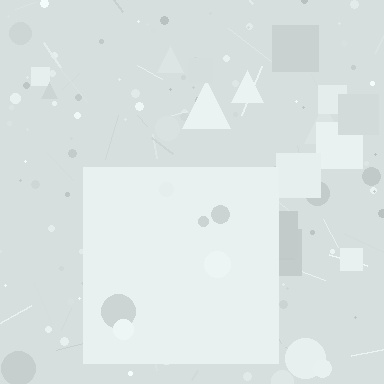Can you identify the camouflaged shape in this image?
The camouflaged shape is a square.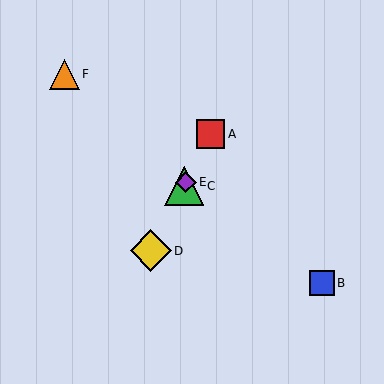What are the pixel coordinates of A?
Object A is at (211, 134).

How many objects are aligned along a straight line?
4 objects (A, C, D, E) are aligned along a straight line.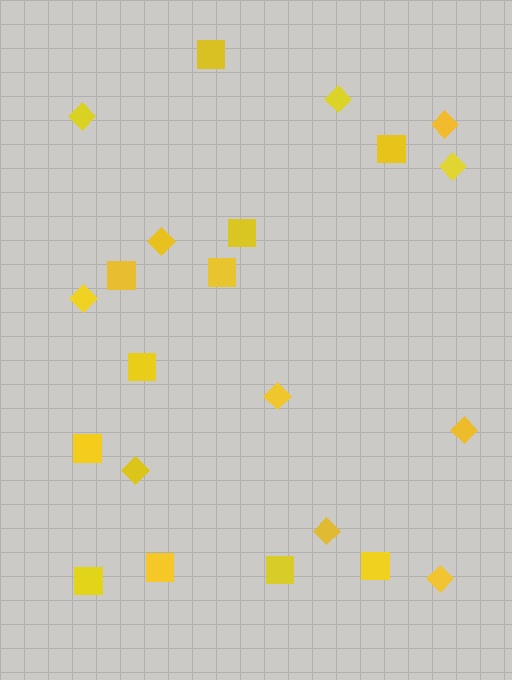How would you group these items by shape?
There are 2 groups: one group of diamonds (11) and one group of squares (11).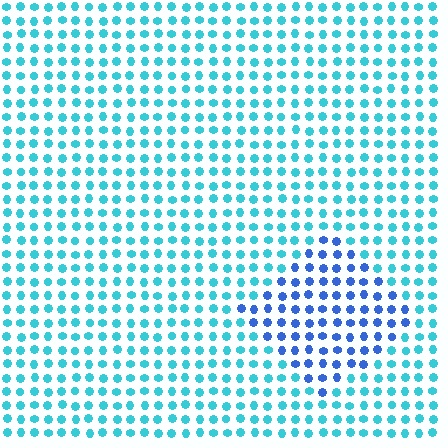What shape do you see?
I see a diamond.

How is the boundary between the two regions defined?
The boundary is defined purely by a slight shift in hue (about 38 degrees). Spacing, size, and orientation are identical on both sides.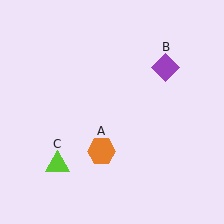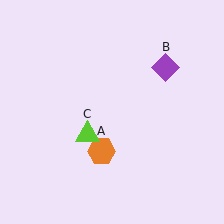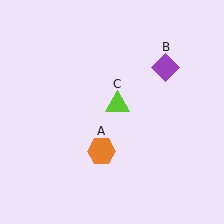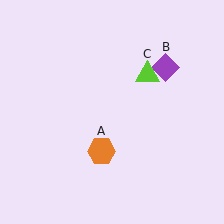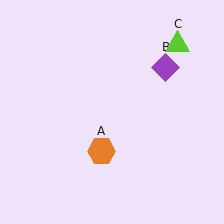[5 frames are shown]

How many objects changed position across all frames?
1 object changed position: lime triangle (object C).